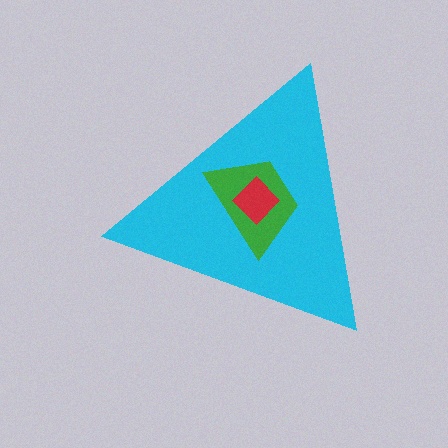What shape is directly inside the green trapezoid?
The red diamond.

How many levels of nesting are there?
3.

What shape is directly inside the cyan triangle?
The green trapezoid.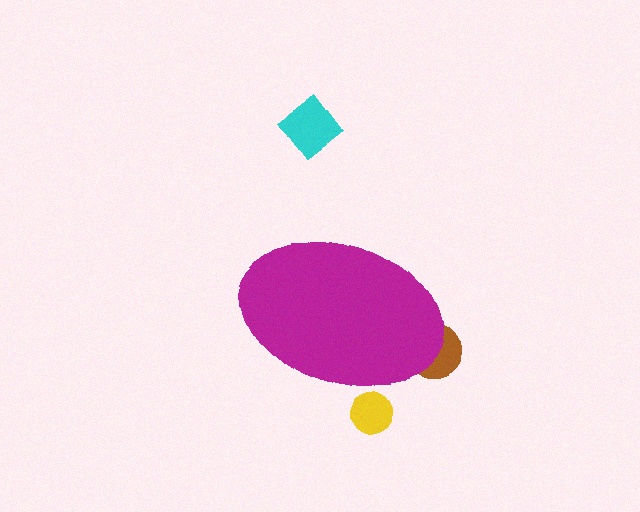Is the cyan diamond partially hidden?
No, the cyan diamond is fully visible.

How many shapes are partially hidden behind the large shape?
2 shapes are partially hidden.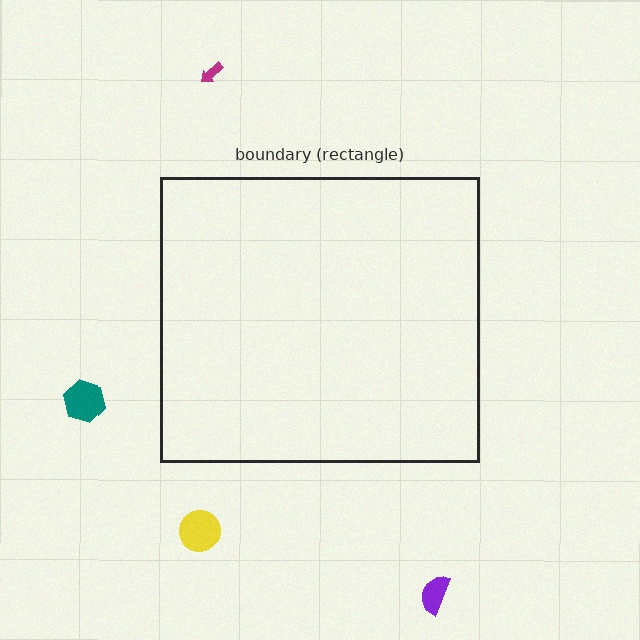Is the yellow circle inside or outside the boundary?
Outside.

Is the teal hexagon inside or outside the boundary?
Outside.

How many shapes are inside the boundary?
0 inside, 4 outside.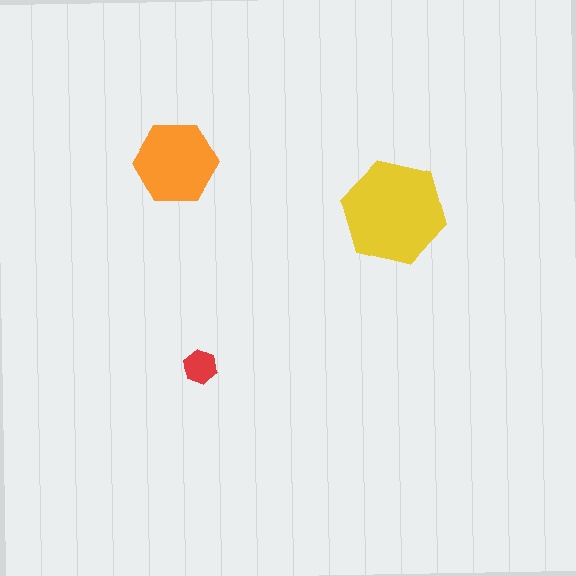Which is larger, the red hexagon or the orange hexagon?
The orange one.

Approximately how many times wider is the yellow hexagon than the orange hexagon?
About 1.5 times wider.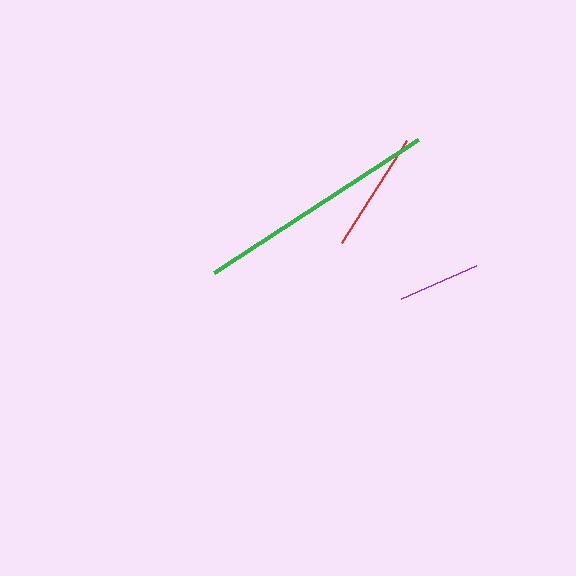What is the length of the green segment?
The green segment is approximately 243 pixels long.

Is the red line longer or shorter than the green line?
The green line is longer than the red line.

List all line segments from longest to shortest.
From longest to shortest: green, red, purple.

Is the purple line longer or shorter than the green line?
The green line is longer than the purple line.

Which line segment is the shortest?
The purple line is the shortest at approximately 82 pixels.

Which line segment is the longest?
The green line is the longest at approximately 243 pixels.